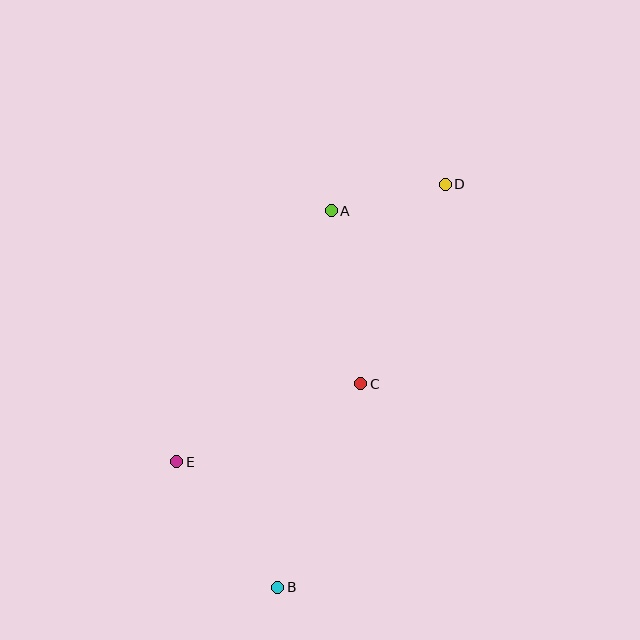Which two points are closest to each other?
Points A and D are closest to each other.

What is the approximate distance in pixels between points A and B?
The distance between A and B is approximately 380 pixels.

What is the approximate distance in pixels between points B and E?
The distance between B and E is approximately 161 pixels.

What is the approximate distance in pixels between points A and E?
The distance between A and E is approximately 295 pixels.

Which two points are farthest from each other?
Points B and D are farthest from each other.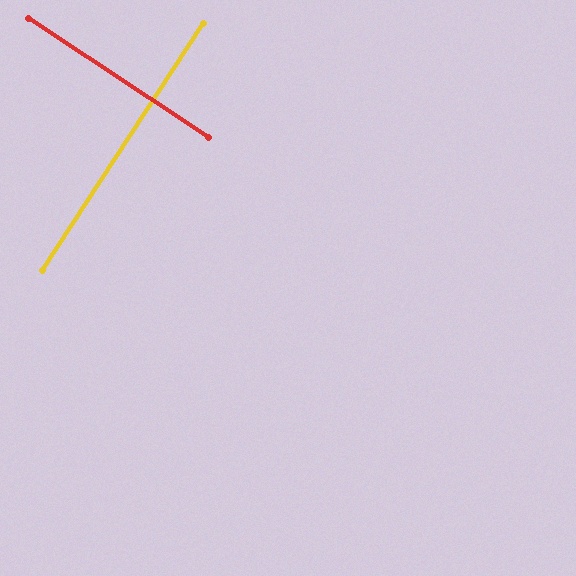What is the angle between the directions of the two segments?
Approximately 90 degrees.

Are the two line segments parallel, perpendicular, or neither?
Perpendicular — they meet at approximately 90°.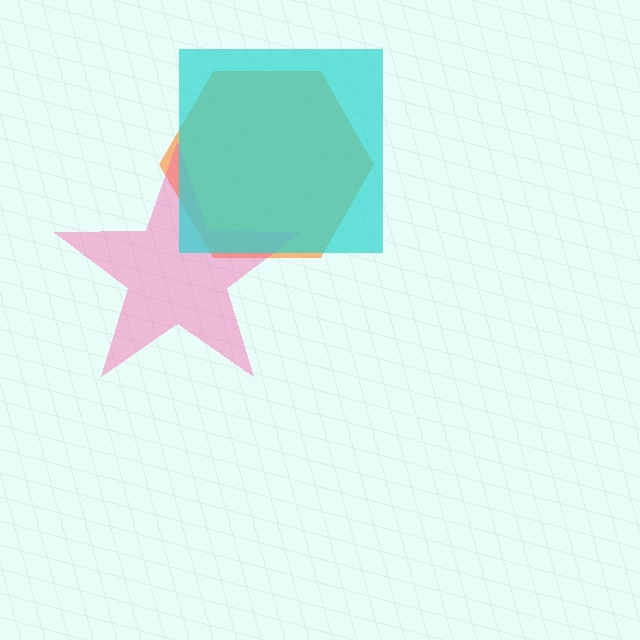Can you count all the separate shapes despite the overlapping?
Yes, there are 3 separate shapes.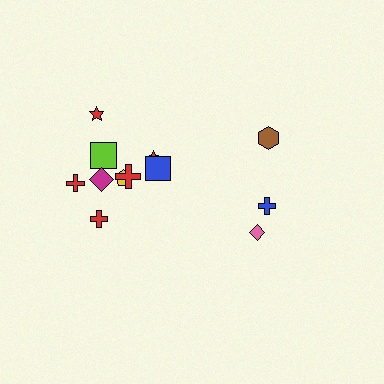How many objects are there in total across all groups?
There are 12 objects.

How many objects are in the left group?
There are 8 objects.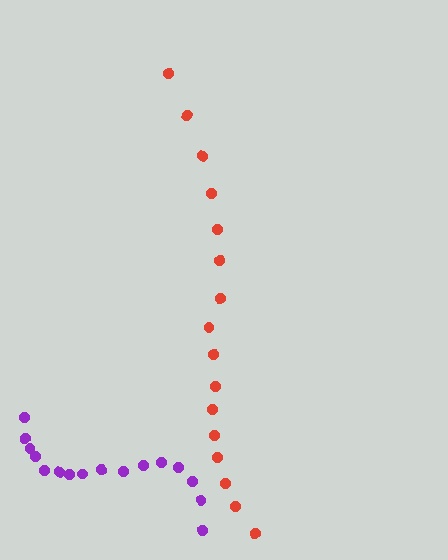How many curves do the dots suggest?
There are 2 distinct paths.